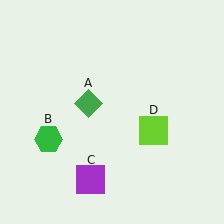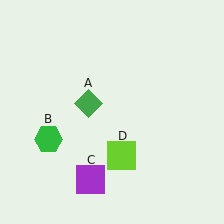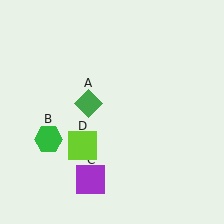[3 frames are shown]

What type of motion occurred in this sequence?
The lime square (object D) rotated clockwise around the center of the scene.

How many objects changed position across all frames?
1 object changed position: lime square (object D).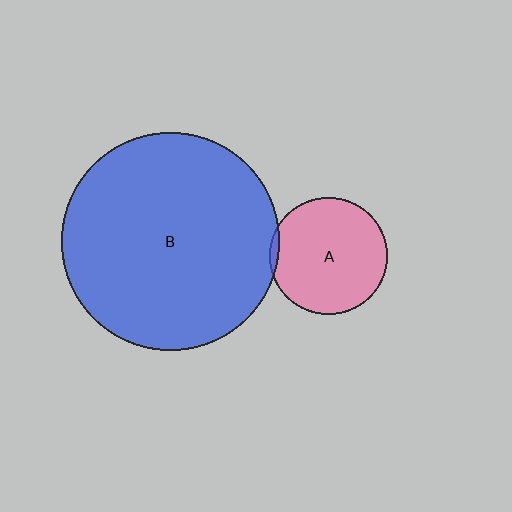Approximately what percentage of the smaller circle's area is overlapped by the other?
Approximately 5%.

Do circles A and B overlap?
Yes.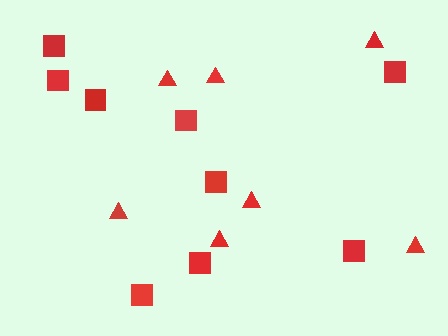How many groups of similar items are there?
There are 2 groups: one group of squares (9) and one group of triangles (7).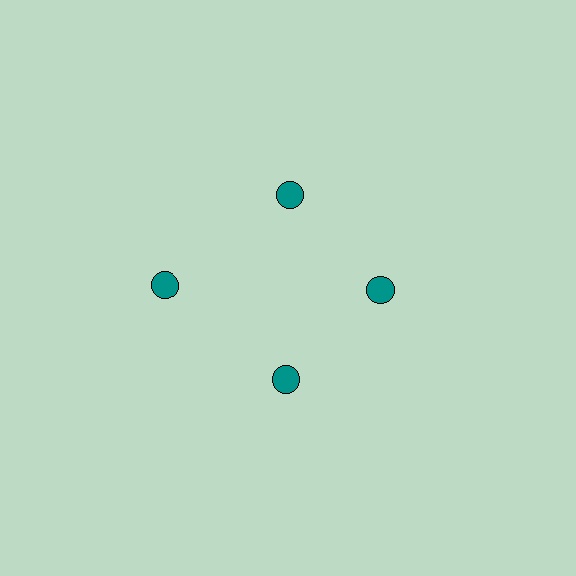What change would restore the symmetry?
The symmetry would be restored by moving it inward, back onto the ring so that all 4 circles sit at equal angles and equal distance from the center.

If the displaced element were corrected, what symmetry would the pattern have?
It would have 4-fold rotational symmetry — the pattern would map onto itself every 90 degrees.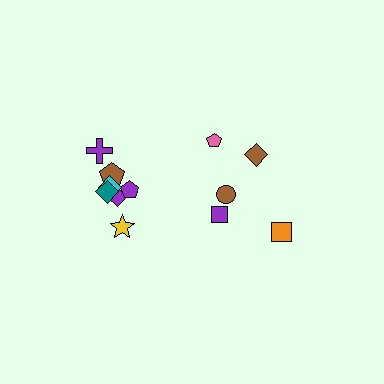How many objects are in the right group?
There are 5 objects.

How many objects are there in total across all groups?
There are 12 objects.